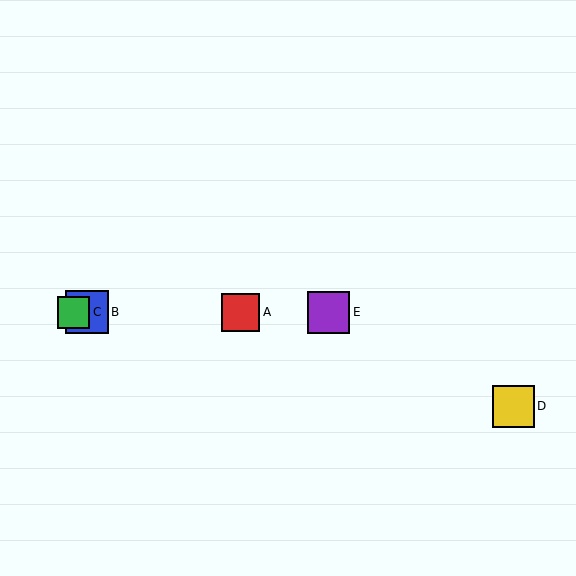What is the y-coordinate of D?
Object D is at y≈406.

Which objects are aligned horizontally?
Objects A, B, C, E are aligned horizontally.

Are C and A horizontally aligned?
Yes, both are at y≈312.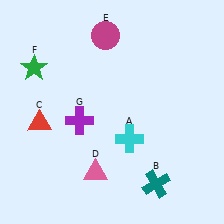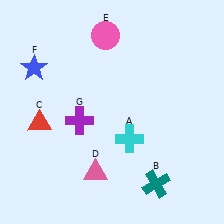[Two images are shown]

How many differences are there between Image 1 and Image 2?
There are 2 differences between the two images.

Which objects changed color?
E changed from magenta to pink. F changed from green to blue.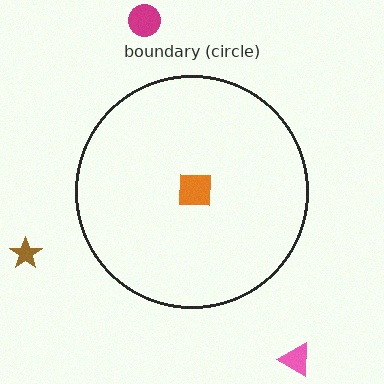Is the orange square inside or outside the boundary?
Inside.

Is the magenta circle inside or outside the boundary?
Outside.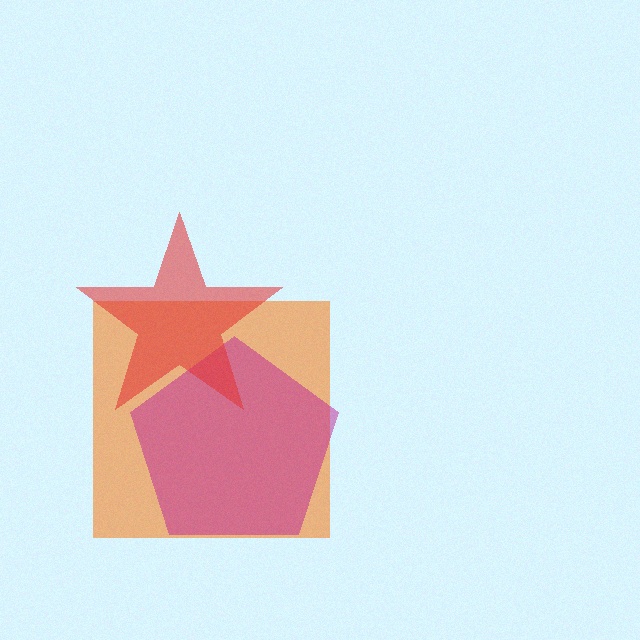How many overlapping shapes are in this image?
There are 3 overlapping shapes in the image.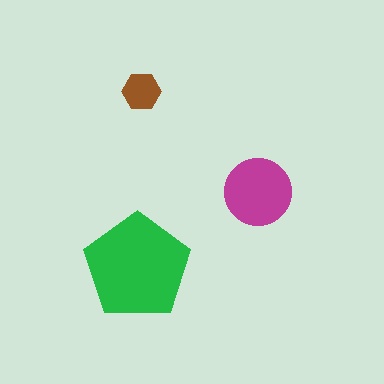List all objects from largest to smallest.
The green pentagon, the magenta circle, the brown hexagon.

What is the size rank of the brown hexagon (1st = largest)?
3rd.